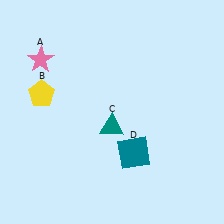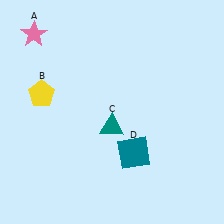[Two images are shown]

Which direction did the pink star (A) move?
The pink star (A) moved up.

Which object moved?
The pink star (A) moved up.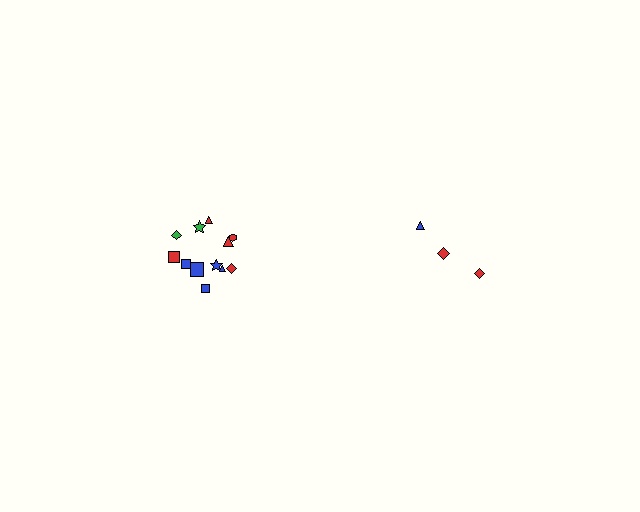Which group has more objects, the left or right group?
The left group.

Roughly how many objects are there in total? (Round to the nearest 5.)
Roughly 15 objects in total.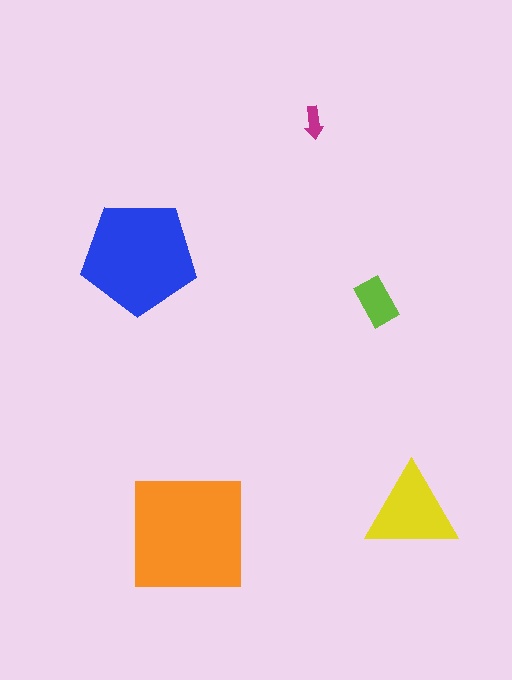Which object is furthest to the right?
The yellow triangle is rightmost.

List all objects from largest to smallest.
The orange square, the blue pentagon, the yellow triangle, the lime rectangle, the magenta arrow.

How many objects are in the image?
There are 5 objects in the image.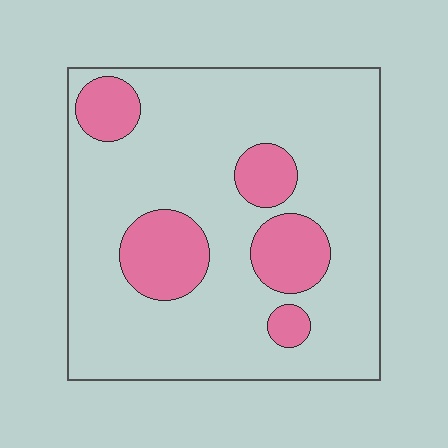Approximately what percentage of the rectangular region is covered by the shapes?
Approximately 20%.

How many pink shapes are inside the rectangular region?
5.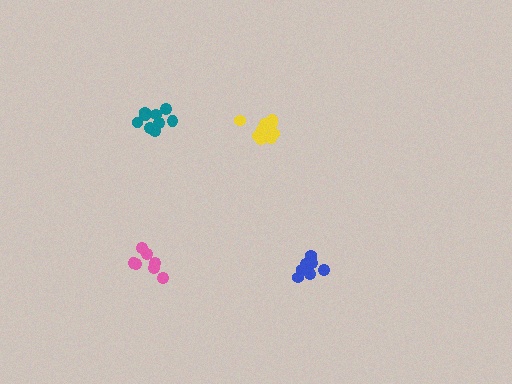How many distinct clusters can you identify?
There are 4 distinct clusters.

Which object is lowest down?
The blue cluster is bottommost.